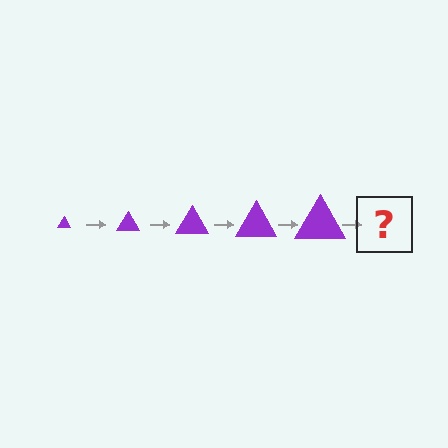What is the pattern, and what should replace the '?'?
The pattern is that the triangle gets progressively larger each step. The '?' should be a purple triangle, larger than the previous one.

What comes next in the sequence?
The next element should be a purple triangle, larger than the previous one.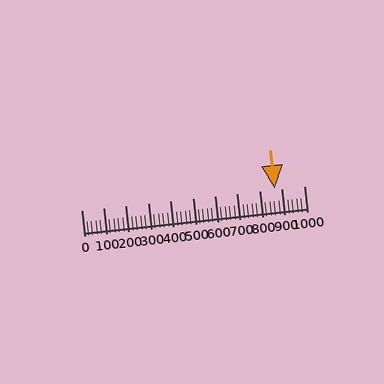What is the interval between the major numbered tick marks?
The major tick marks are spaced 100 units apart.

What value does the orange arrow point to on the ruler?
The orange arrow points to approximately 867.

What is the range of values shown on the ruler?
The ruler shows values from 0 to 1000.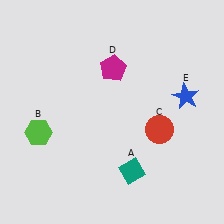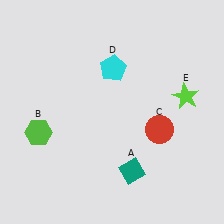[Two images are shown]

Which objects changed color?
D changed from magenta to cyan. E changed from blue to lime.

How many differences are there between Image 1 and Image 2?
There are 2 differences between the two images.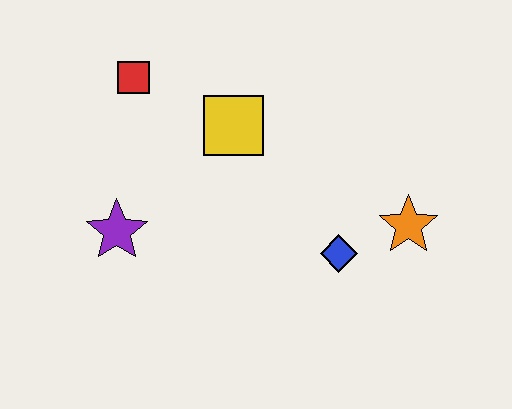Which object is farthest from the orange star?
The red square is farthest from the orange star.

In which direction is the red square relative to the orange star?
The red square is to the left of the orange star.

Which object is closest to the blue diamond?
The orange star is closest to the blue diamond.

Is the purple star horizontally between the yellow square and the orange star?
No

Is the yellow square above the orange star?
Yes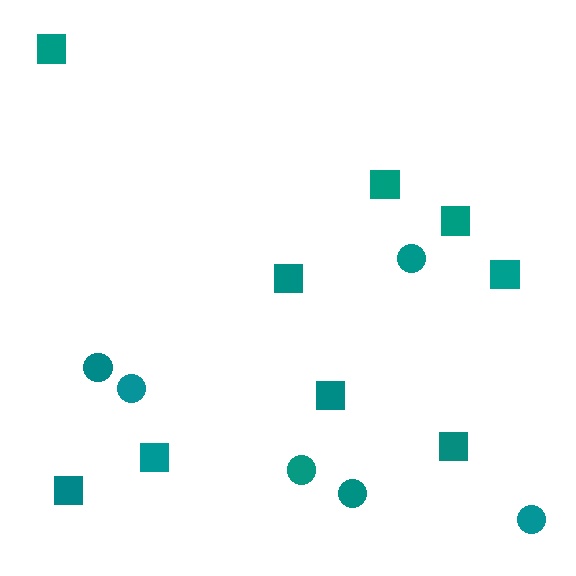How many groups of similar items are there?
There are 2 groups: one group of circles (6) and one group of squares (9).